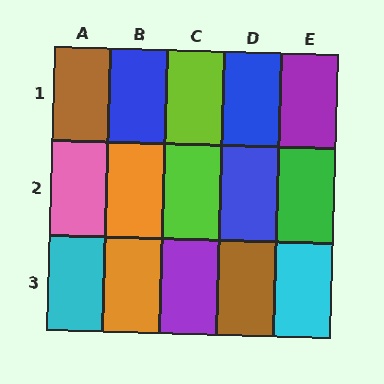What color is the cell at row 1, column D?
Blue.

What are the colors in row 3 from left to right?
Cyan, orange, purple, brown, cyan.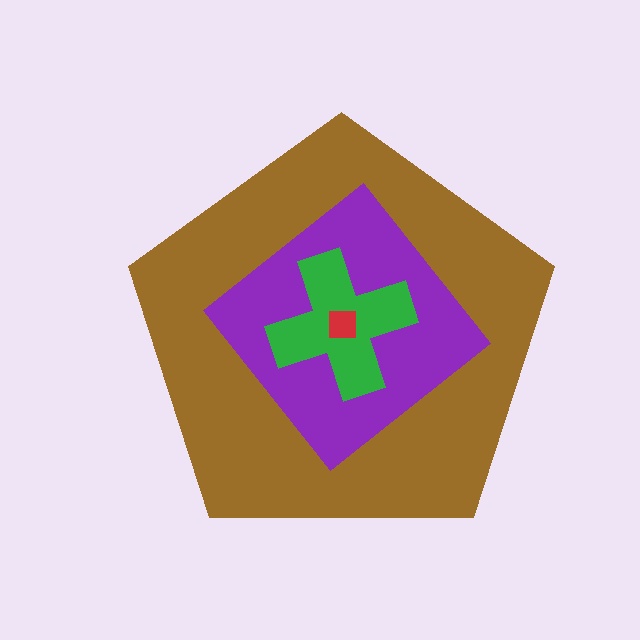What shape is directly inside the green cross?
The red square.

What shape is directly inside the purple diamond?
The green cross.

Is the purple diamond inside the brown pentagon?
Yes.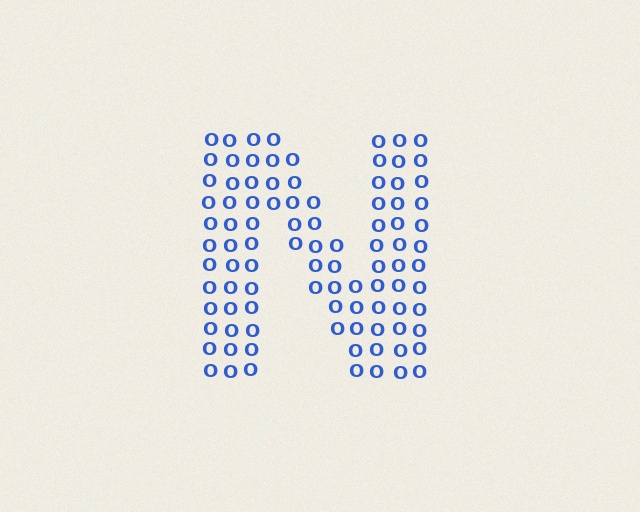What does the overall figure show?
The overall figure shows the letter N.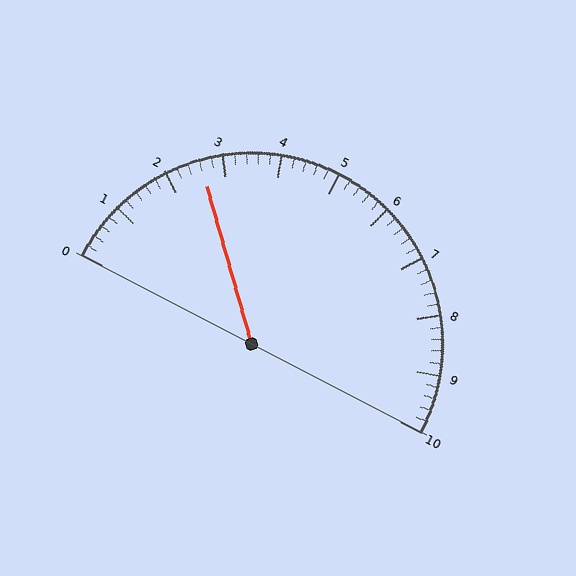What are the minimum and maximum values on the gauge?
The gauge ranges from 0 to 10.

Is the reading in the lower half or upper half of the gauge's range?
The reading is in the lower half of the range (0 to 10).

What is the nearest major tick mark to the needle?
The nearest major tick mark is 3.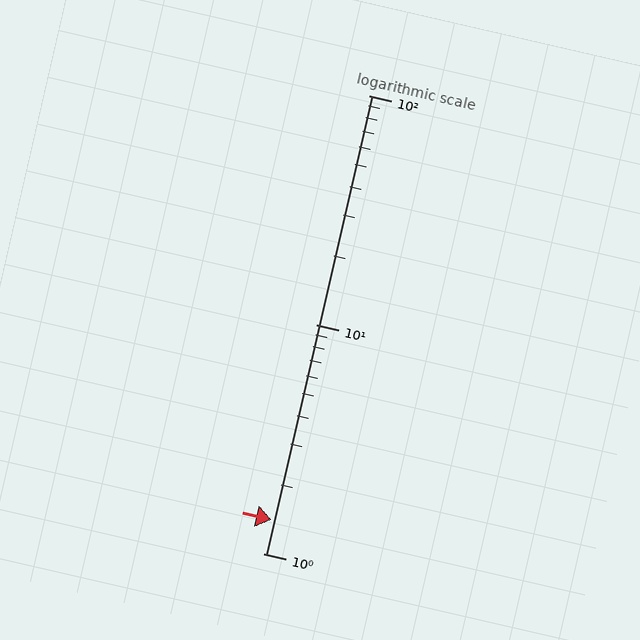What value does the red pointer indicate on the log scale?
The pointer indicates approximately 1.4.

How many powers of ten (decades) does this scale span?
The scale spans 2 decades, from 1 to 100.